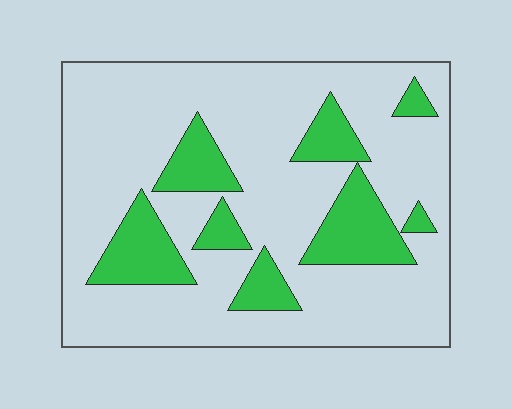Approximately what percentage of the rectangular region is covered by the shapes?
Approximately 20%.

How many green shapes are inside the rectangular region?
8.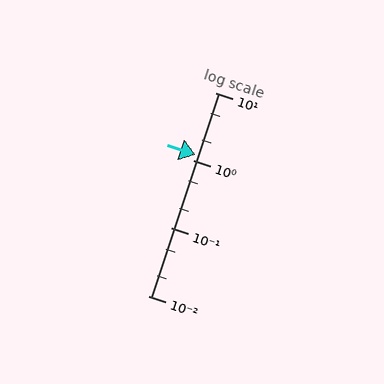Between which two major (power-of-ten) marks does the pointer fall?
The pointer is between 1 and 10.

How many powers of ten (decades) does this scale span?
The scale spans 3 decades, from 0.01 to 10.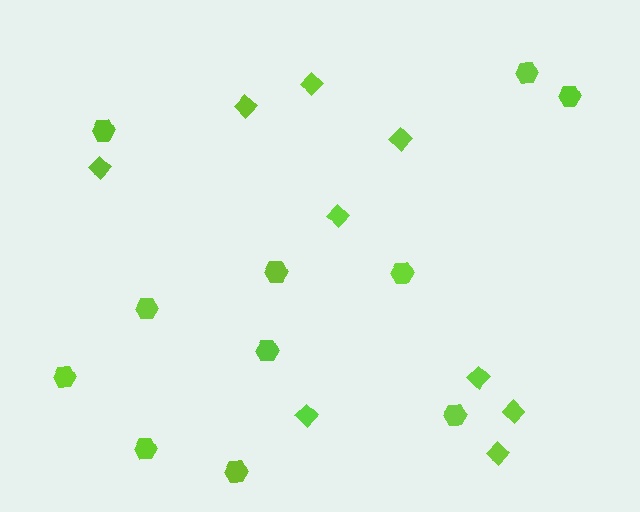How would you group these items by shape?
There are 2 groups: one group of hexagons (11) and one group of diamonds (9).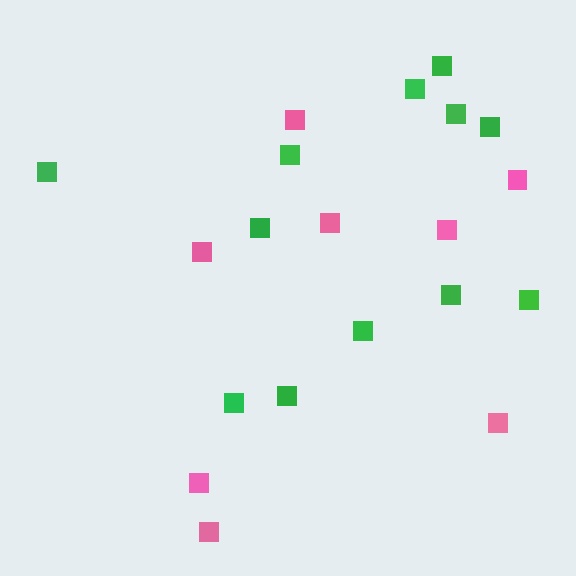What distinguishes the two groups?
There are 2 groups: one group of green squares (12) and one group of pink squares (8).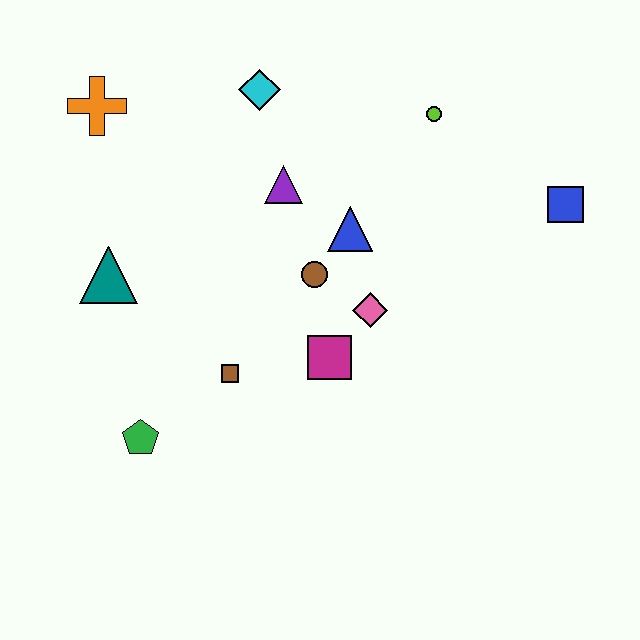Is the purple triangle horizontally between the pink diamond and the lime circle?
No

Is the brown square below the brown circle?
Yes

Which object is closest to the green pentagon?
The brown square is closest to the green pentagon.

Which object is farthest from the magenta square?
The orange cross is farthest from the magenta square.